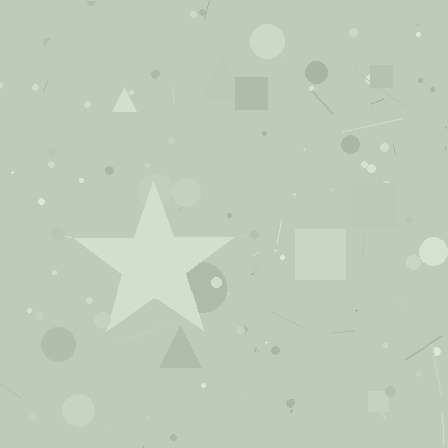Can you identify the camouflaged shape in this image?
The camouflaged shape is a star.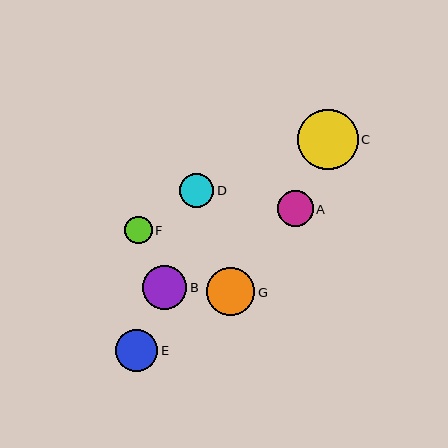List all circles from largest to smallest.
From largest to smallest: C, G, B, E, A, D, F.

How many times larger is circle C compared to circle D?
Circle C is approximately 1.7 times the size of circle D.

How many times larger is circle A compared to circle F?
Circle A is approximately 1.3 times the size of circle F.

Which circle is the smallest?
Circle F is the smallest with a size of approximately 28 pixels.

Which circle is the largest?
Circle C is the largest with a size of approximately 60 pixels.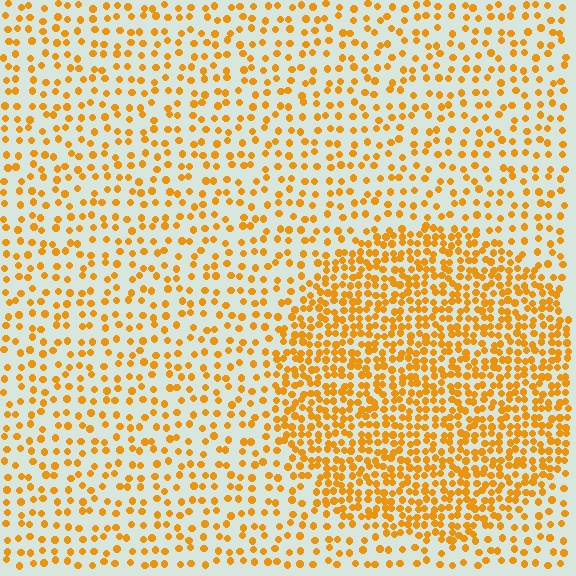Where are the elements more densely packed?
The elements are more densely packed inside the circle boundary.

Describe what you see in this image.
The image contains small orange elements arranged at two different densities. A circle-shaped region is visible where the elements are more densely packed than the surrounding area.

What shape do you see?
I see a circle.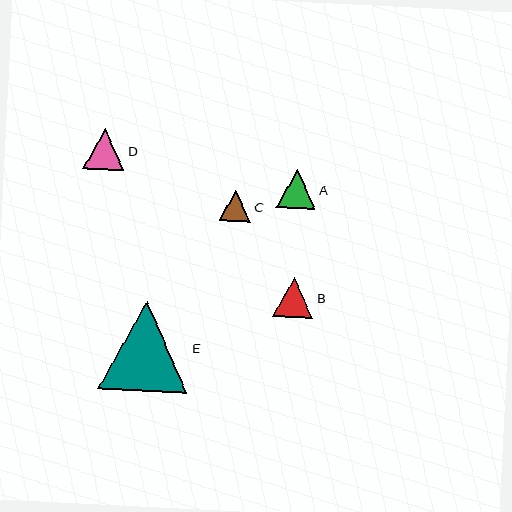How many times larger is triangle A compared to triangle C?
Triangle A is approximately 1.3 times the size of triangle C.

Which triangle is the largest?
Triangle E is the largest with a size of approximately 90 pixels.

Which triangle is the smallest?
Triangle C is the smallest with a size of approximately 32 pixels.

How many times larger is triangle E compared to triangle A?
Triangle E is approximately 2.3 times the size of triangle A.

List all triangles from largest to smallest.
From largest to smallest: E, D, B, A, C.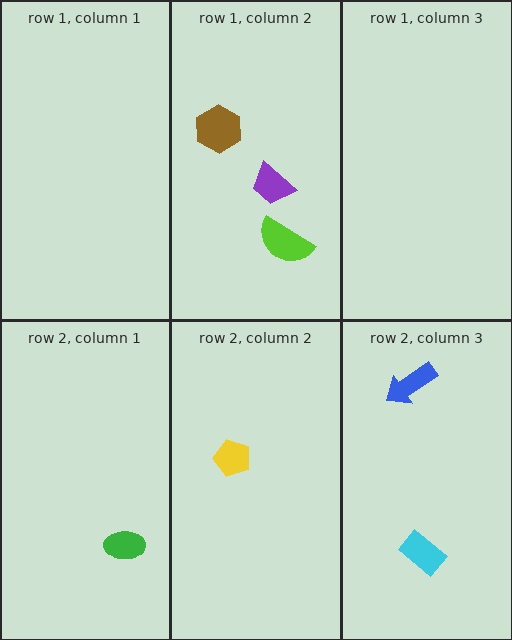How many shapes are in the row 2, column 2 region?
1.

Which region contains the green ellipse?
The row 2, column 1 region.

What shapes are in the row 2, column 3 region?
The blue arrow, the cyan rectangle.